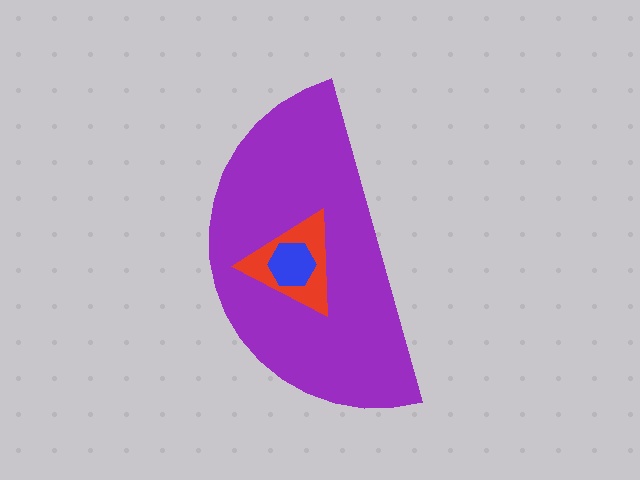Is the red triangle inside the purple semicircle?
Yes.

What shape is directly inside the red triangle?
The blue hexagon.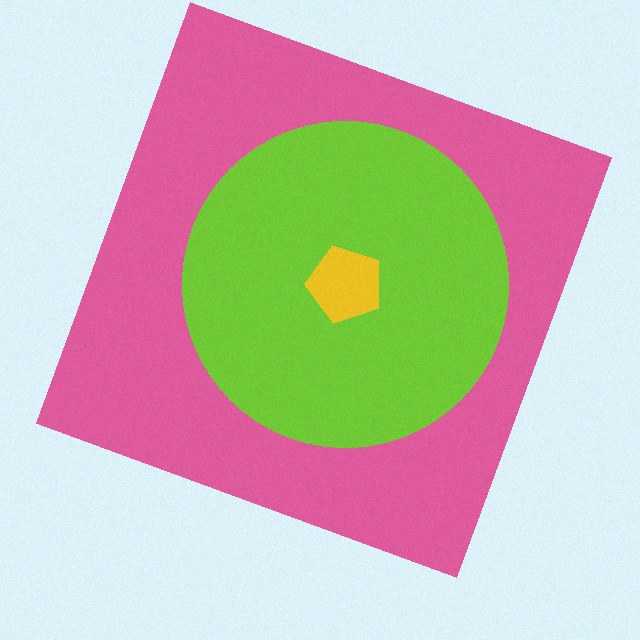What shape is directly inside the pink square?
The lime circle.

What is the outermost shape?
The pink square.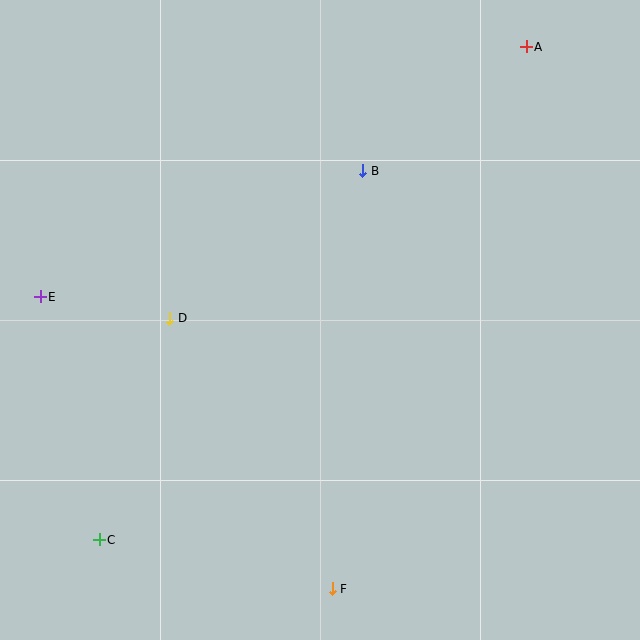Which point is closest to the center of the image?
Point D at (170, 318) is closest to the center.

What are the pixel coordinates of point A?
Point A is at (526, 47).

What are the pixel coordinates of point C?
Point C is at (99, 540).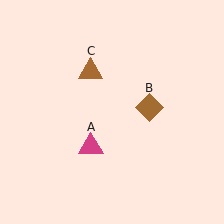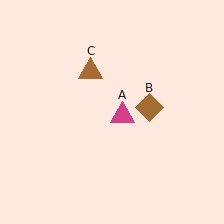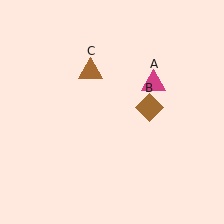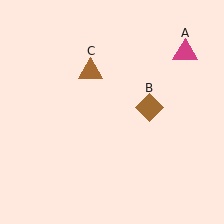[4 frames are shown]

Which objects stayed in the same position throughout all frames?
Brown diamond (object B) and brown triangle (object C) remained stationary.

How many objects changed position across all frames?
1 object changed position: magenta triangle (object A).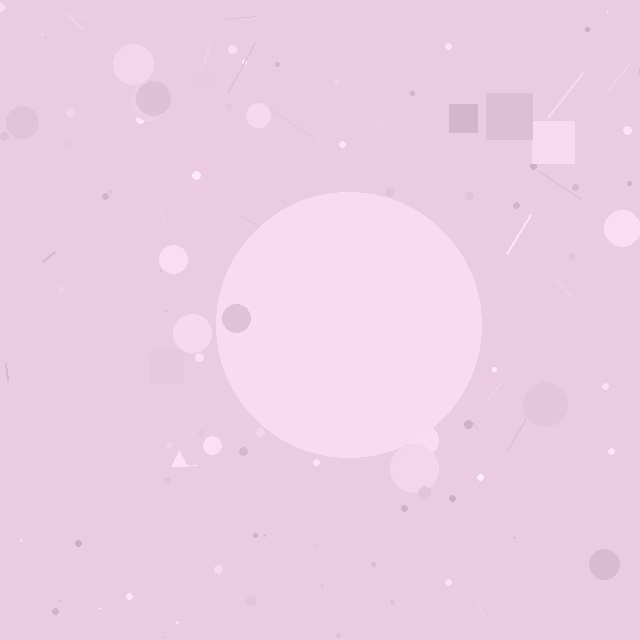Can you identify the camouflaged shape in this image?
The camouflaged shape is a circle.